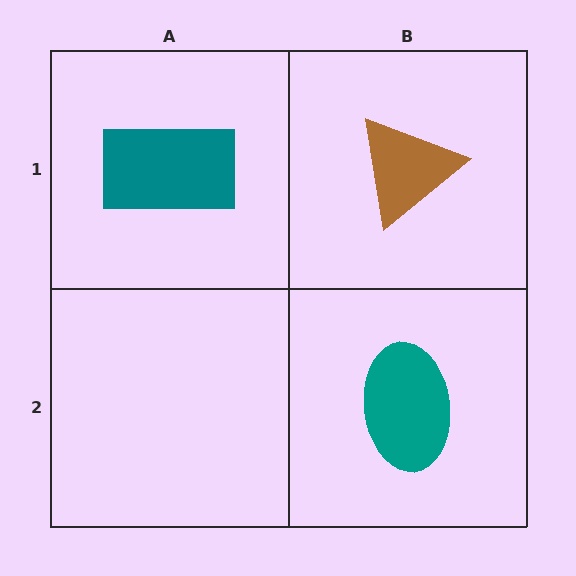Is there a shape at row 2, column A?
No, that cell is empty.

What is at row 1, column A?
A teal rectangle.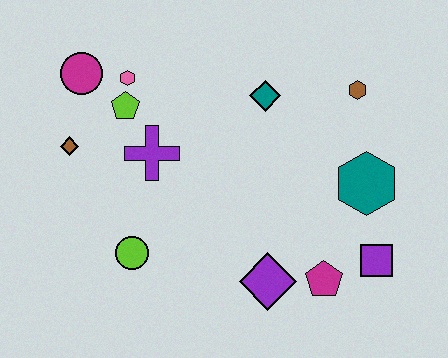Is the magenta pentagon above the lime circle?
No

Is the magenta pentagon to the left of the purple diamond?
No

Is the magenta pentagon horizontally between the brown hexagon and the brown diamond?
Yes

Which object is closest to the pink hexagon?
The lime pentagon is closest to the pink hexagon.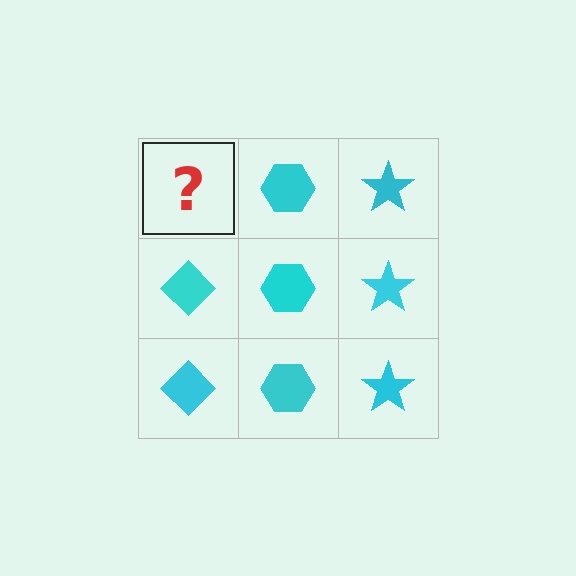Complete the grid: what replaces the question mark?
The question mark should be replaced with a cyan diamond.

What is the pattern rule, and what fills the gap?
The rule is that each column has a consistent shape. The gap should be filled with a cyan diamond.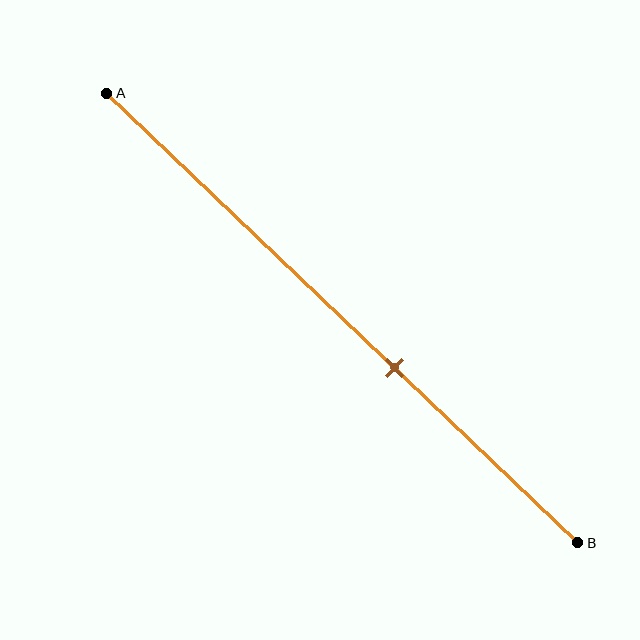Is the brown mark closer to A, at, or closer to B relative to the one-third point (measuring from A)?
The brown mark is closer to point B than the one-third point of segment AB.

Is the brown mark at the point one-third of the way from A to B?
No, the mark is at about 60% from A, not at the 33% one-third point.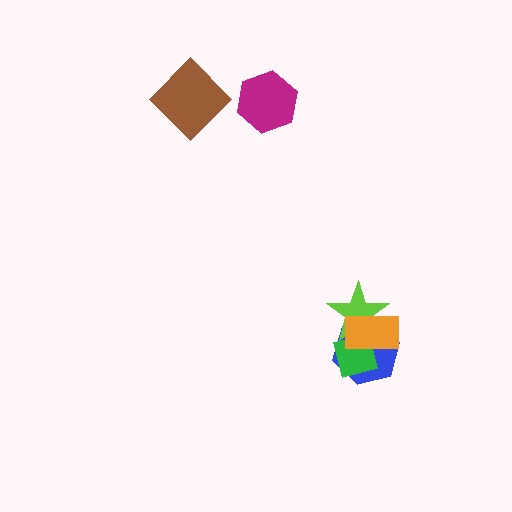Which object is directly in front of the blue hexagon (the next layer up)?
The lime star is directly in front of the blue hexagon.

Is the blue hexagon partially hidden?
Yes, it is partially covered by another shape.